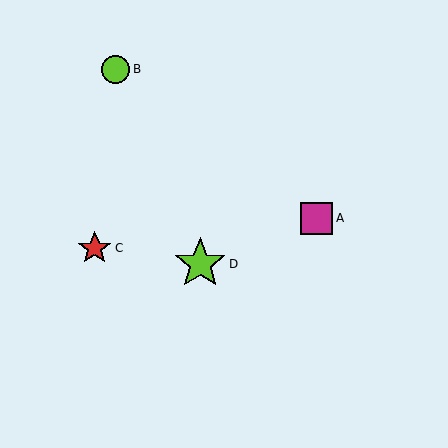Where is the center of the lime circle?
The center of the lime circle is at (115, 69).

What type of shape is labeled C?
Shape C is a red star.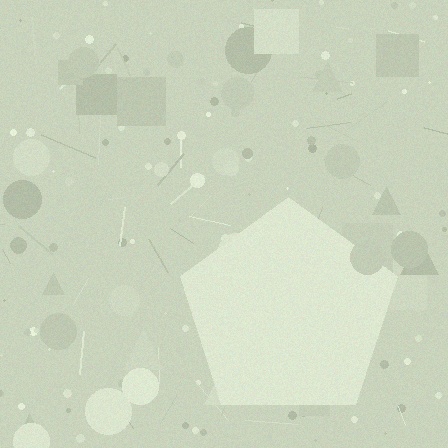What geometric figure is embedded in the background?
A pentagon is embedded in the background.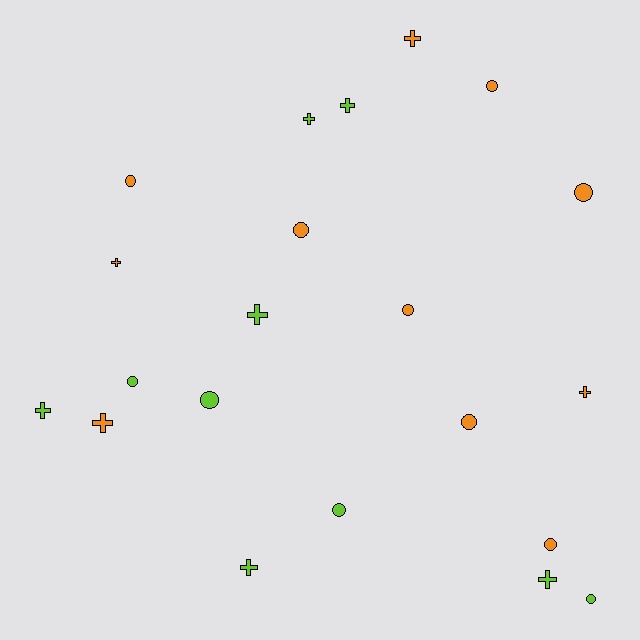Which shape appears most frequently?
Circle, with 11 objects.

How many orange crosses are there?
There are 4 orange crosses.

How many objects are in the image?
There are 21 objects.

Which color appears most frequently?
Orange, with 11 objects.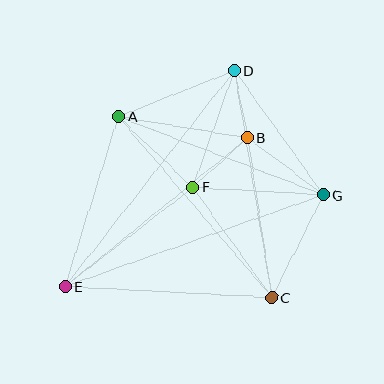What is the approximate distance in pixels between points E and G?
The distance between E and G is approximately 274 pixels.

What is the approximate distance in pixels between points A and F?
The distance between A and F is approximately 103 pixels.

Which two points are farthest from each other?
Points D and E are farthest from each other.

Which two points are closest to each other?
Points B and D are closest to each other.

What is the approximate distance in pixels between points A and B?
The distance between A and B is approximately 131 pixels.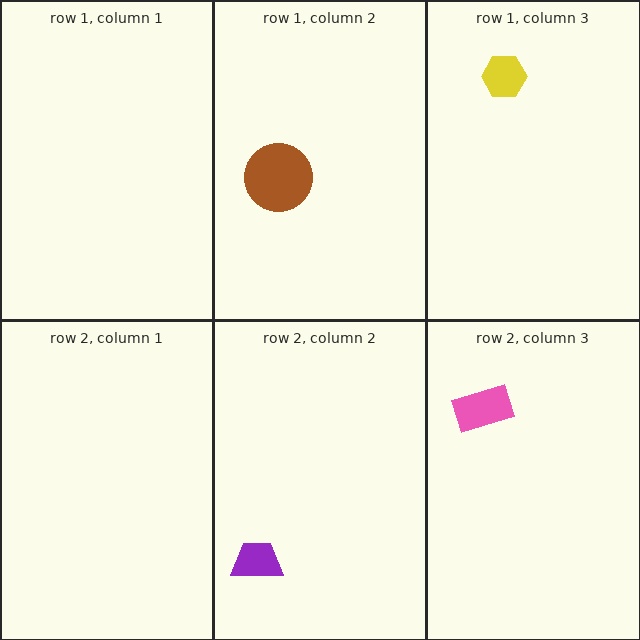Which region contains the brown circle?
The row 1, column 2 region.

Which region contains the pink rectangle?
The row 2, column 3 region.